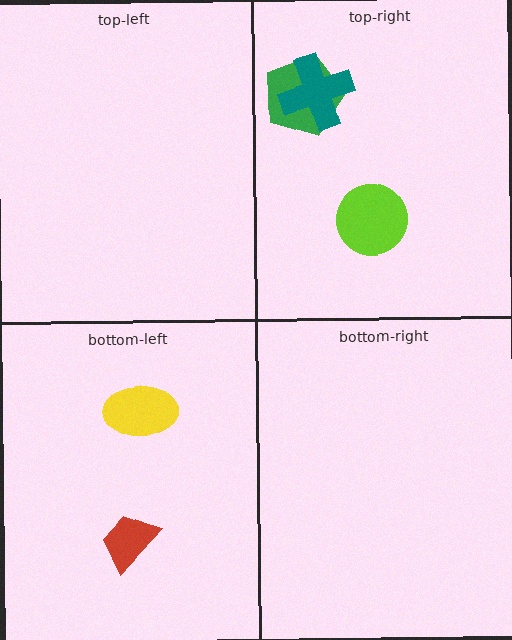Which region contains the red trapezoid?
The bottom-left region.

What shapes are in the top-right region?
The green pentagon, the lime circle, the teal cross.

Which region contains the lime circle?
The top-right region.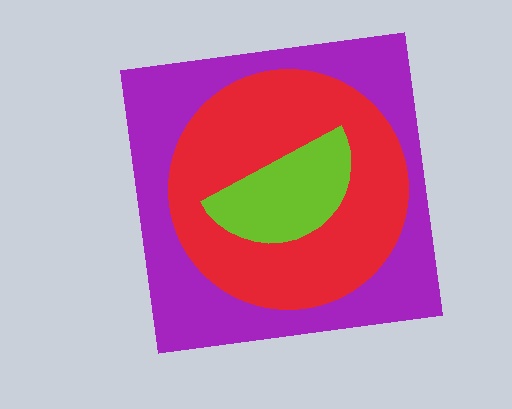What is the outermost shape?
The purple square.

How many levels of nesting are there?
3.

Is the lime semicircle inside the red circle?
Yes.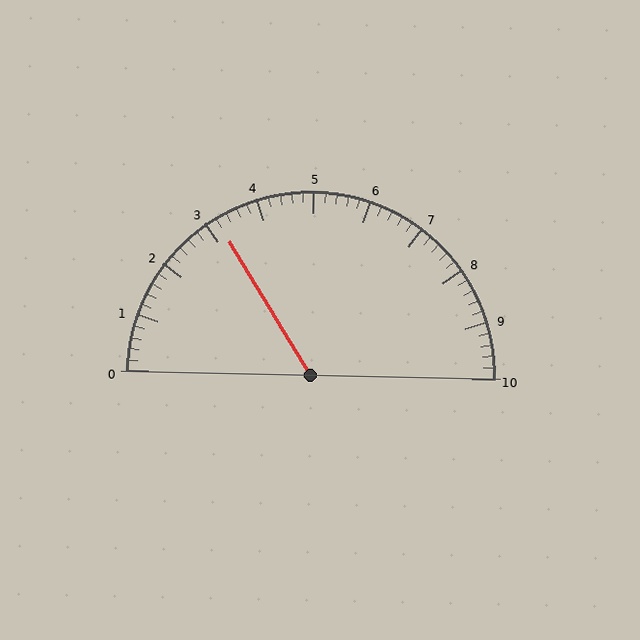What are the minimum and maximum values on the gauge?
The gauge ranges from 0 to 10.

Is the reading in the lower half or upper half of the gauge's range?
The reading is in the lower half of the range (0 to 10).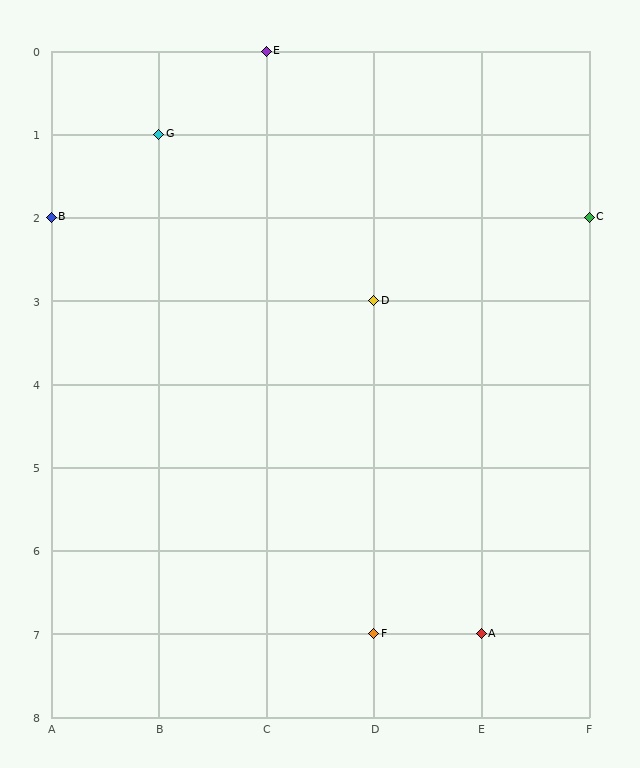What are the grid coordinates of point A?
Point A is at grid coordinates (E, 7).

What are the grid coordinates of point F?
Point F is at grid coordinates (D, 7).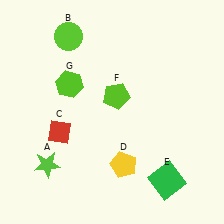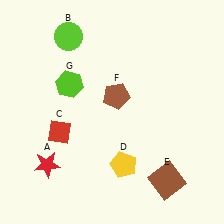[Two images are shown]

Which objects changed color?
A changed from lime to red. E changed from green to brown. F changed from lime to brown.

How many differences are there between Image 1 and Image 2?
There are 3 differences between the two images.